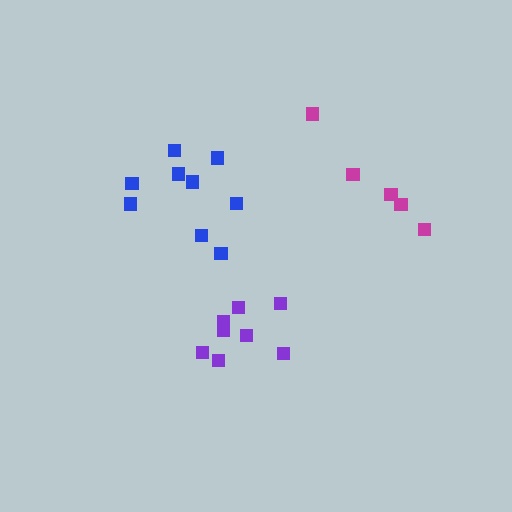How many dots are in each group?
Group 1: 8 dots, Group 2: 5 dots, Group 3: 9 dots (22 total).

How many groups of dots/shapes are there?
There are 3 groups.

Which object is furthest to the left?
The blue cluster is leftmost.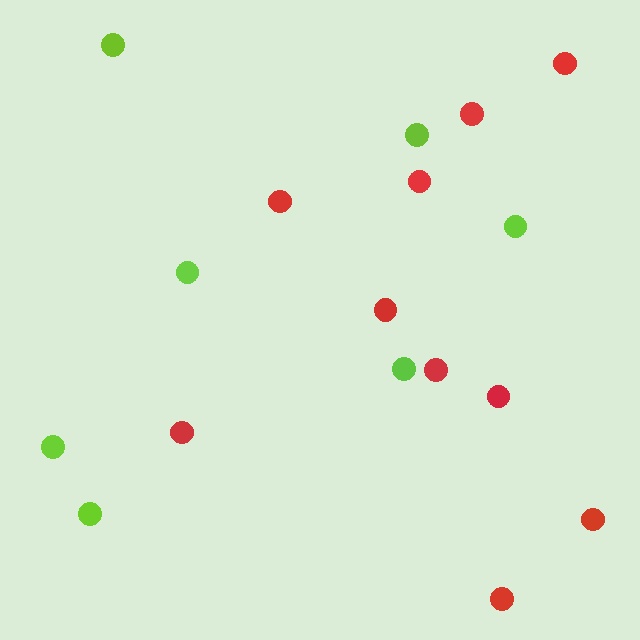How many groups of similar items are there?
There are 2 groups: one group of red circles (10) and one group of lime circles (7).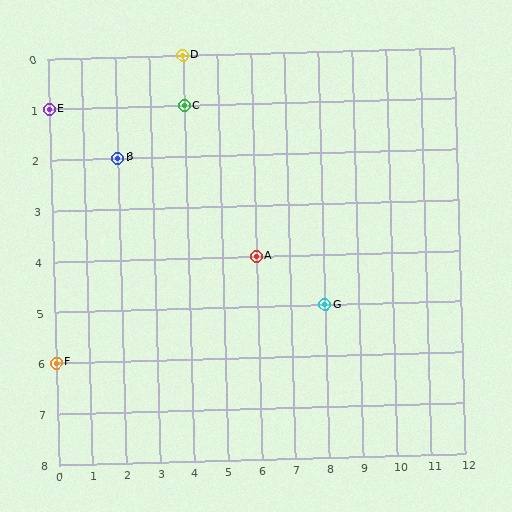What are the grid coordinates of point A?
Point A is at grid coordinates (6, 4).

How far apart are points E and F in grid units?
Points E and F are 5 rows apart.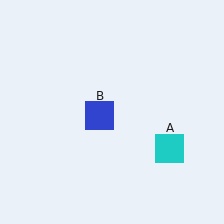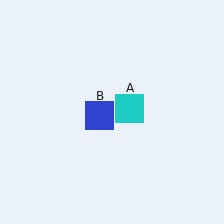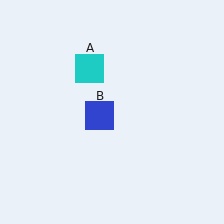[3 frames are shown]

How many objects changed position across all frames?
1 object changed position: cyan square (object A).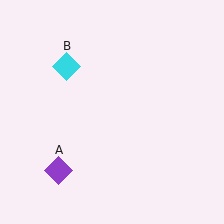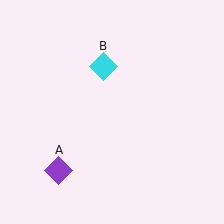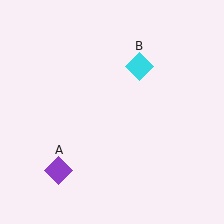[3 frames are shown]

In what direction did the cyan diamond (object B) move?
The cyan diamond (object B) moved right.